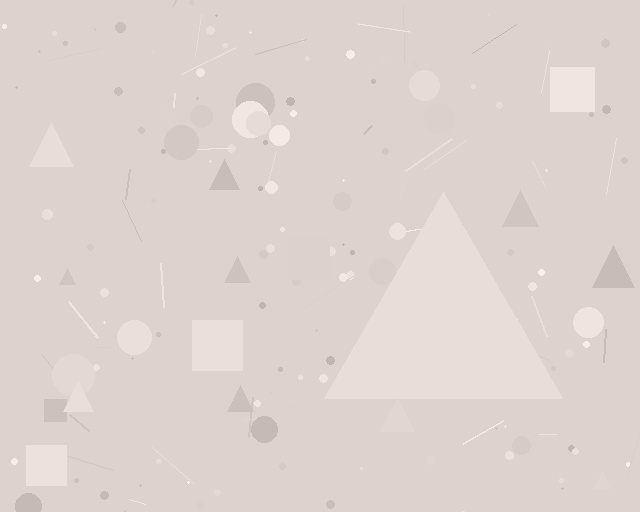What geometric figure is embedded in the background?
A triangle is embedded in the background.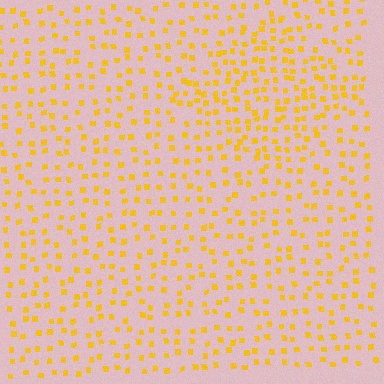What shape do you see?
I see a diamond.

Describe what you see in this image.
The image contains small yellow elements arranged at two different densities. A diamond-shaped region is visible where the elements are more densely packed than the surrounding area.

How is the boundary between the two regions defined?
The boundary is defined by a change in element density (approximately 1.7x ratio). All elements are the same color, size, and shape.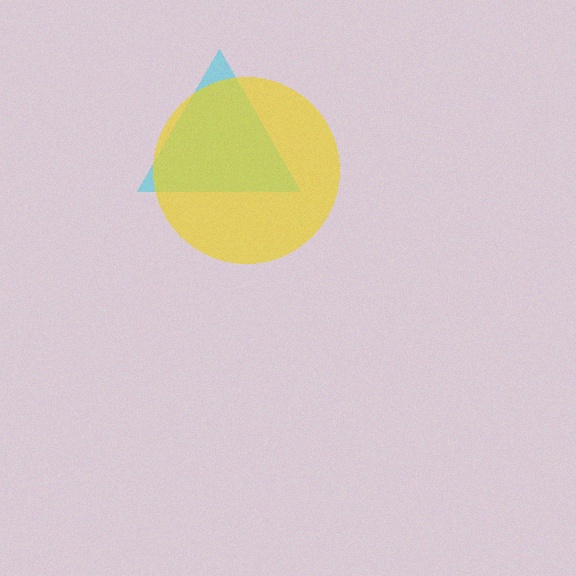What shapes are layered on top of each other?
The layered shapes are: a cyan triangle, a yellow circle.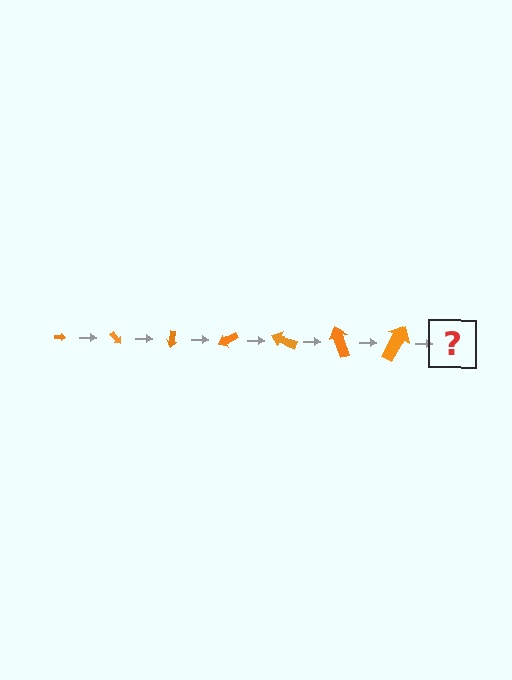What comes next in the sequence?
The next element should be an arrow, larger than the previous one and rotated 350 degrees from the start.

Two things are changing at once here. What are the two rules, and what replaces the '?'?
The two rules are that the arrow grows larger each step and it rotates 50 degrees each step. The '?' should be an arrow, larger than the previous one and rotated 350 degrees from the start.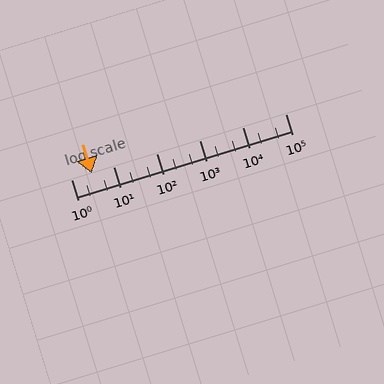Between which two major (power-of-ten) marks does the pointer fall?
The pointer is between 1 and 10.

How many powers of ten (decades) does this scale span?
The scale spans 5 decades, from 1 to 100000.